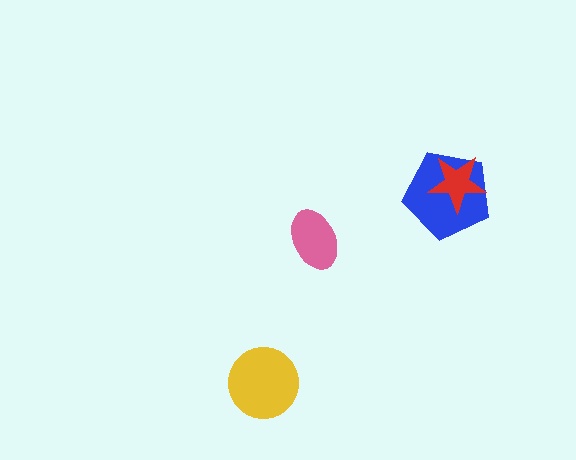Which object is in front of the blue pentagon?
The red star is in front of the blue pentagon.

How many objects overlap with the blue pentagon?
1 object overlaps with the blue pentagon.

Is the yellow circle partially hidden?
No, no other shape covers it.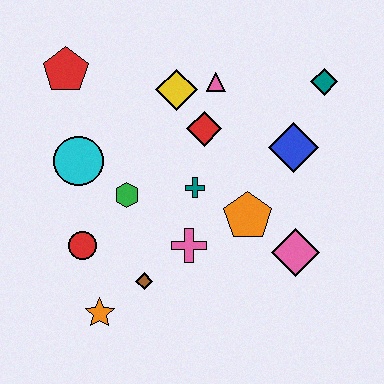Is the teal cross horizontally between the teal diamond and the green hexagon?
Yes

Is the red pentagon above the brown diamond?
Yes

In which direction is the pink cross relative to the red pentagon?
The pink cross is below the red pentagon.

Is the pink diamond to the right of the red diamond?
Yes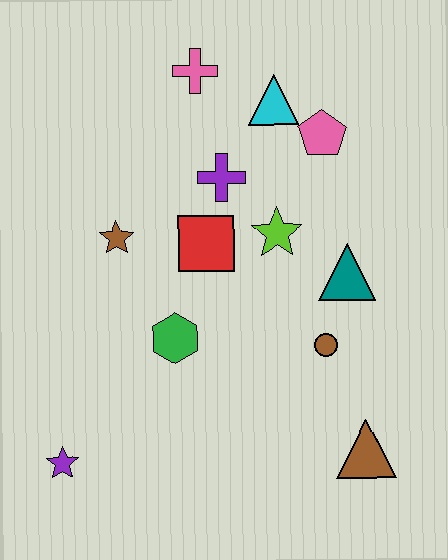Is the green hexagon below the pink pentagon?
Yes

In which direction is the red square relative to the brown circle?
The red square is to the left of the brown circle.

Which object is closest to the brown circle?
The teal triangle is closest to the brown circle.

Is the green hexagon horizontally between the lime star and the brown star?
Yes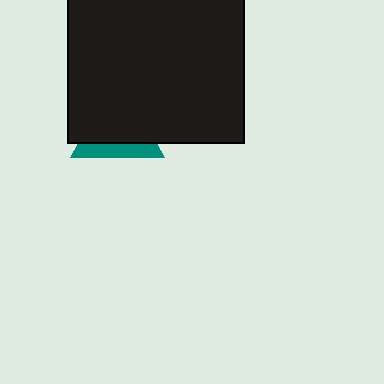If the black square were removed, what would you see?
You would see the complete teal triangle.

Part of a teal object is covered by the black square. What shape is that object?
It is a triangle.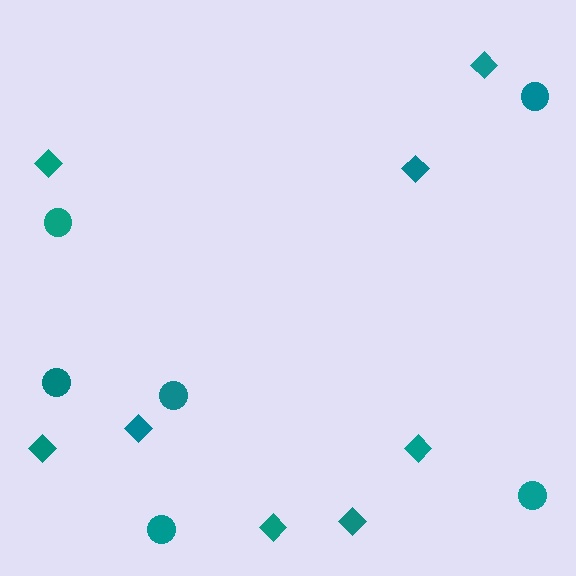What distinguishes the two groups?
There are 2 groups: one group of diamonds (8) and one group of circles (6).